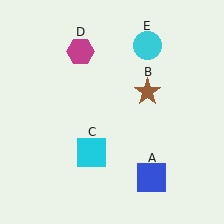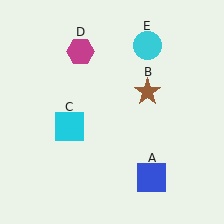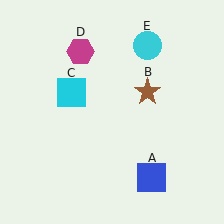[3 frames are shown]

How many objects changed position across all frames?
1 object changed position: cyan square (object C).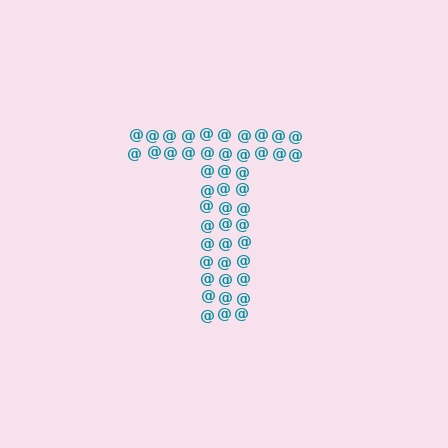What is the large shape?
The large shape is the letter T.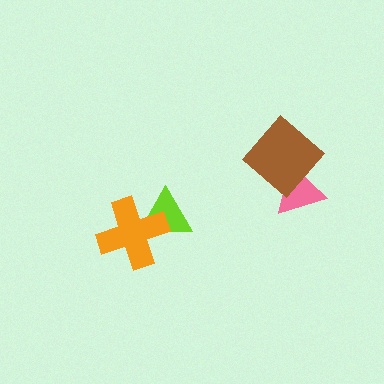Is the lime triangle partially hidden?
Yes, it is partially covered by another shape.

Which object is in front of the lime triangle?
The orange cross is in front of the lime triangle.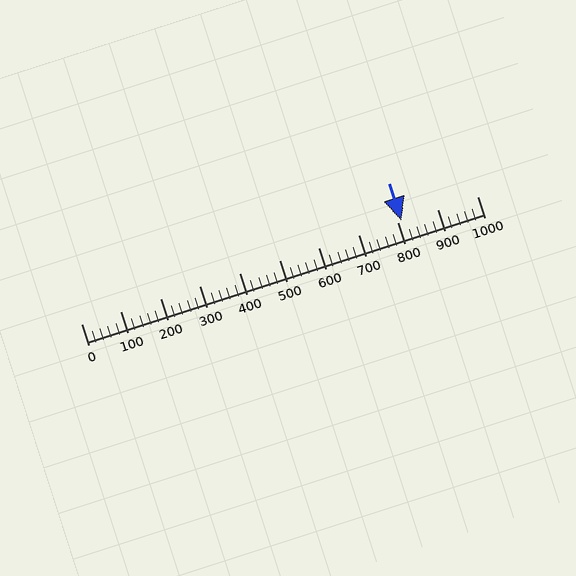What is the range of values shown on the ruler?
The ruler shows values from 0 to 1000.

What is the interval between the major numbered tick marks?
The major tick marks are spaced 100 units apart.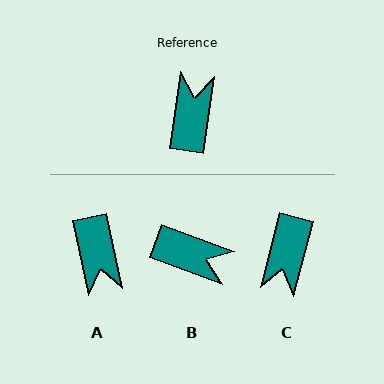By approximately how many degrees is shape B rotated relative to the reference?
Approximately 103 degrees clockwise.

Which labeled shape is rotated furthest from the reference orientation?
C, about 173 degrees away.